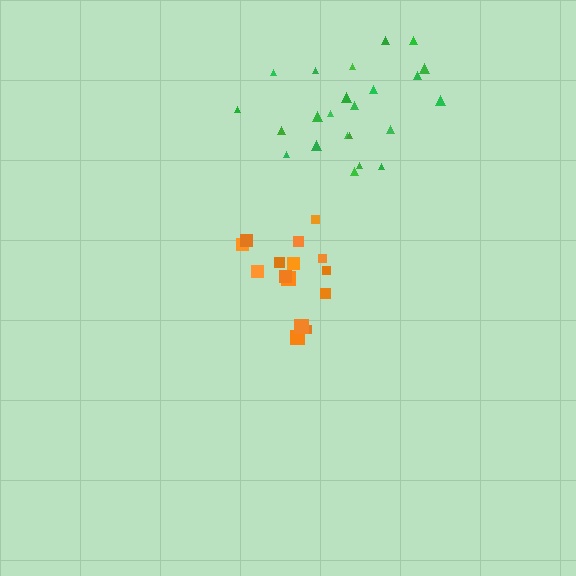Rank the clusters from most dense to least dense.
orange, green.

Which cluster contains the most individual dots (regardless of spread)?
Green (23).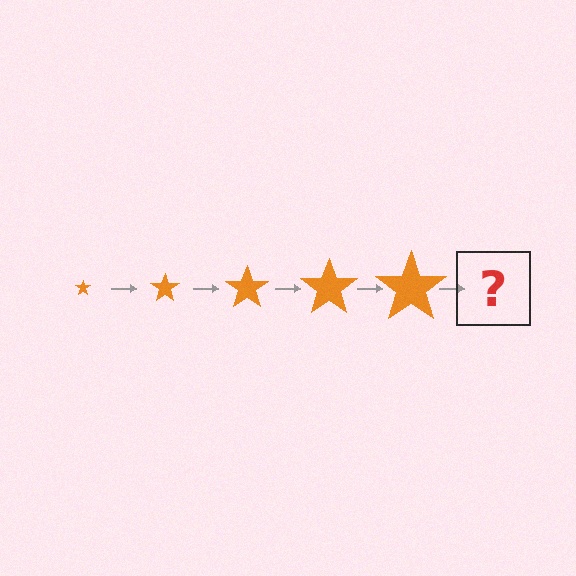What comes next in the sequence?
The next element should be an orange star, larger than the previous one.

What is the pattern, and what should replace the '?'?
The pattern is that the star gets progressively larger each step. The '?' should be an orange star, larger than the previous one.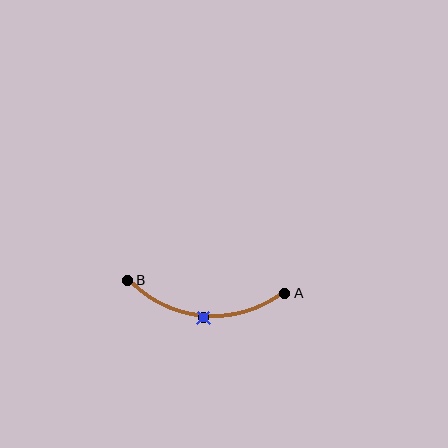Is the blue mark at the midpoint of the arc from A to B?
Yes. The blue mark lies on the arc at equal arc-length from both A and B — it is the arc midpoint.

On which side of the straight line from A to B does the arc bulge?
The arc bulges below the straight line connecting A and B.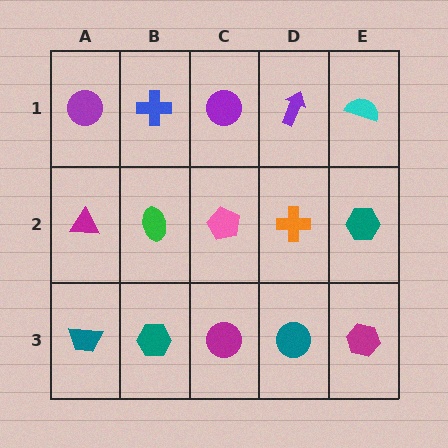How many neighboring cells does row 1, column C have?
3.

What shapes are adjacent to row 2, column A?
A purple circle (row 1, column A), a teal trapezoid (row 3, column A), a green ellipse (row 2, column B).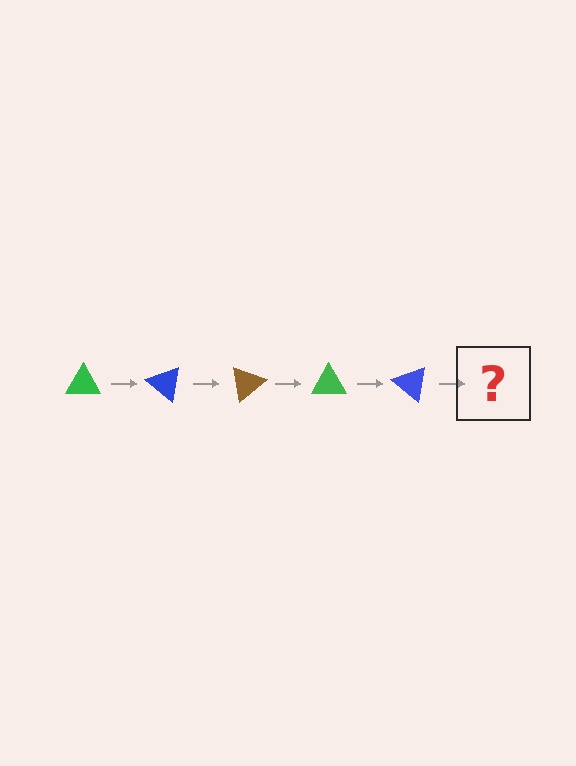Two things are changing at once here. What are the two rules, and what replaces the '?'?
The two rules are that it rotates 40 degrees each step and the color cycles through green, blue, and brown. The '?' should be a brown triangle, rotated 200 degrees from the start.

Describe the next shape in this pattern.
It should be a brown triangle, rotated 200 degrees from the start.